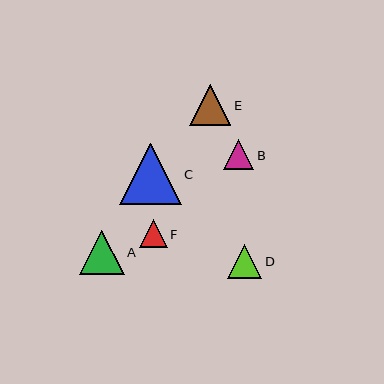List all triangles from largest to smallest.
From largest to smallest: C, A, E, D, B, F.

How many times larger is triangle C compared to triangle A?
Triangle C is approximately 1.4 times the size of triangle A.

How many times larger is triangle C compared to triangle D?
Triangle C is approximately 1.8 times the size of triangle D.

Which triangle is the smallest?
Triangle F is the smallest with a size of approximately 28 pixels.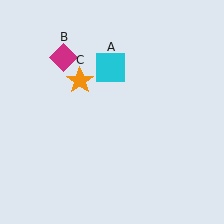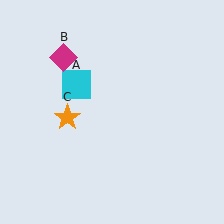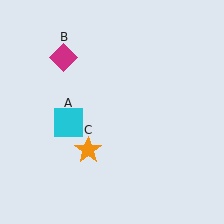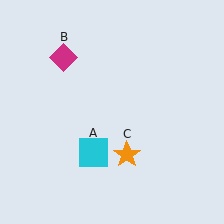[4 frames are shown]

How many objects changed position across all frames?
2 objects changed position: cyan square (object A), orange star (object C).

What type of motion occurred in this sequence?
The cyan square (object A), orange star (object C) rotated counterclockwise around the center of the scene.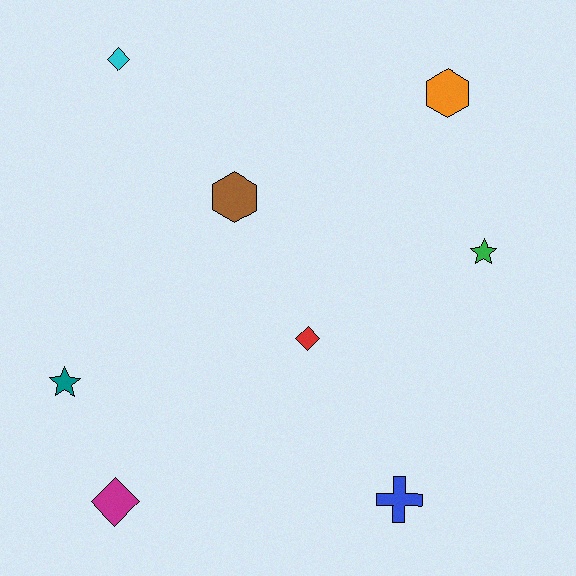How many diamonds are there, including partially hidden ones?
There are 3 diamonds.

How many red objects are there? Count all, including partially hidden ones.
There is 1 red object.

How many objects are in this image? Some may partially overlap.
There are 8 objects.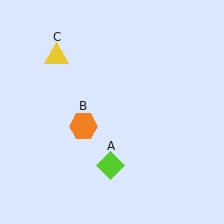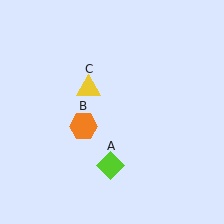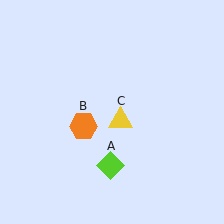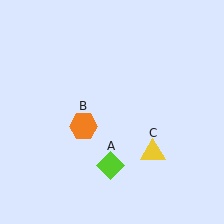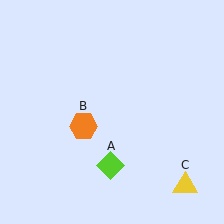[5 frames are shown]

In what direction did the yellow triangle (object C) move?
The yellow triangle (object C) moved down and to the right.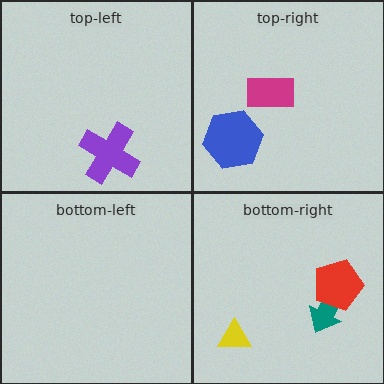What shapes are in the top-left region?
The purple cross.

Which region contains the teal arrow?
The bottom-right region.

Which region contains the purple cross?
The top-left region.